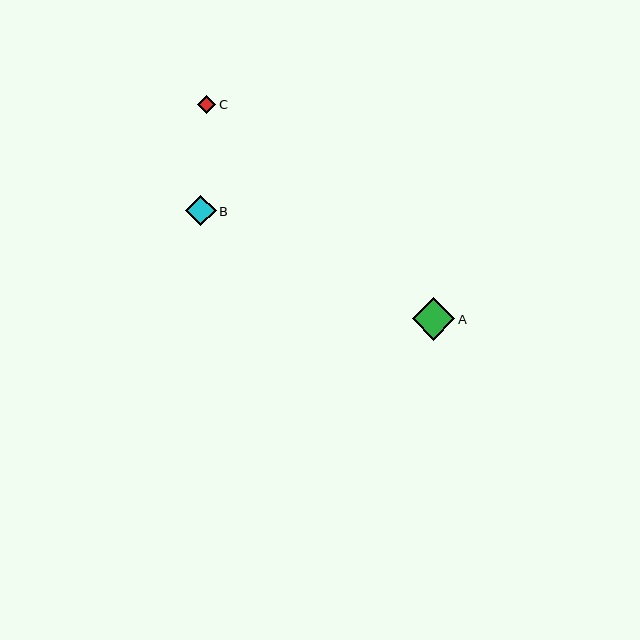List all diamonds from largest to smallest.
From largest to smallest: A, B, C.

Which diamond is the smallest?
Diamond C is the smallest with a size of approximately 19 pixels.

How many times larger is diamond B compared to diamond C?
Diamond B is approximately 1.6 times the size of diamond C.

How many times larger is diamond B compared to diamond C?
Diamond B is approximately 1.6 times the size of diamond C.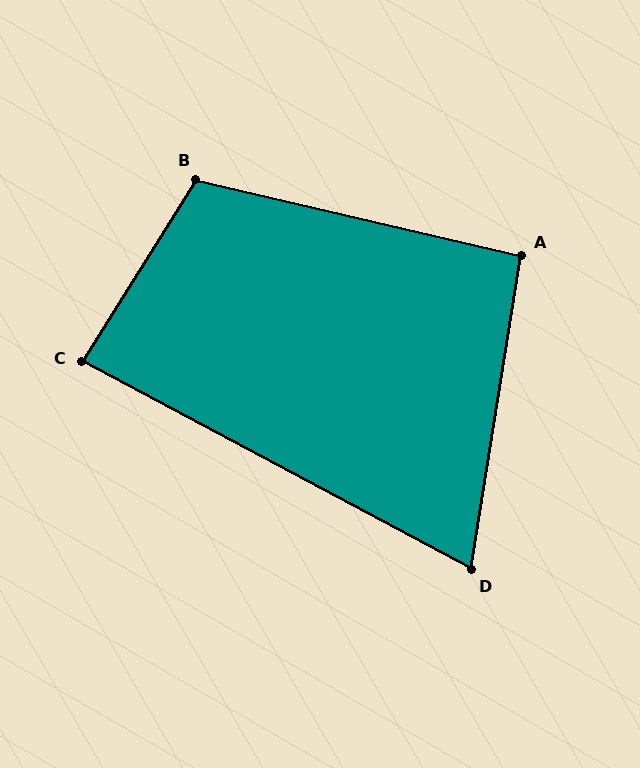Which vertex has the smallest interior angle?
D, at approximately 71 degrees.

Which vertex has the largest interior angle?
B, at approximately 109 degrees.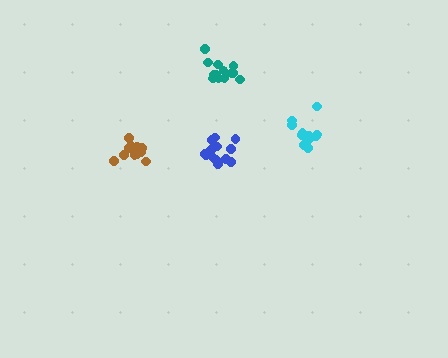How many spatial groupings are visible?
There are 4 spatial groupings.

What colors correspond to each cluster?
The clusters are colored: cyan, brown, teal, blue.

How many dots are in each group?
Group 1: 13 dots, Group 2: 11 dots, Group 3: 13 dots, Group 4: 13 dots (50 total).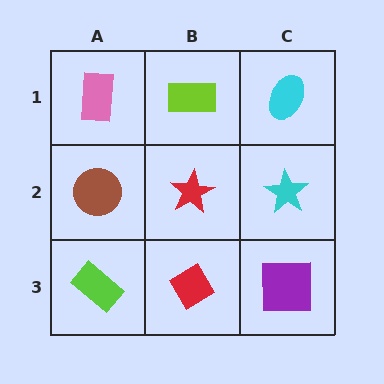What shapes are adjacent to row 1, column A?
A brown circle (row 2, column A), a lime rectangle (row 1, column B).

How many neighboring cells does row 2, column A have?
3.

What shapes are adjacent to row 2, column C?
A cyan ellipse (row 1, column C), a purple square (row 3, column C), a red star (row 2, column B).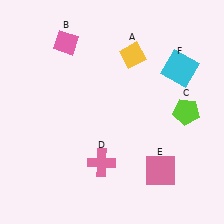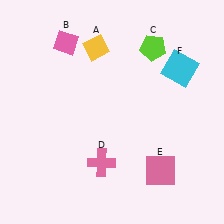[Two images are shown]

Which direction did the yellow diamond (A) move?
The yellow diamond (A) moved left.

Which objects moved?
The objects that moved are: the yellow diamond (A), the lime pentagon (C).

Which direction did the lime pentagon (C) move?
The lime pentagon (C) moved up.